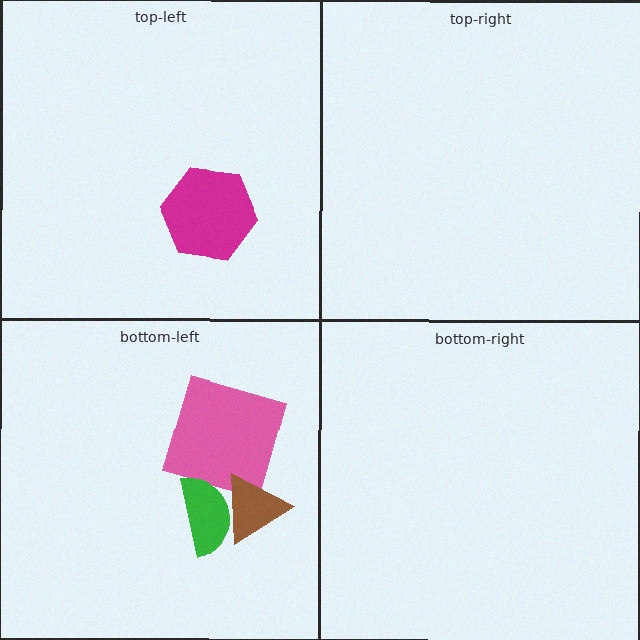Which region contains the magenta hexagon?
The top-left region.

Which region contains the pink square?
The bottom-left region.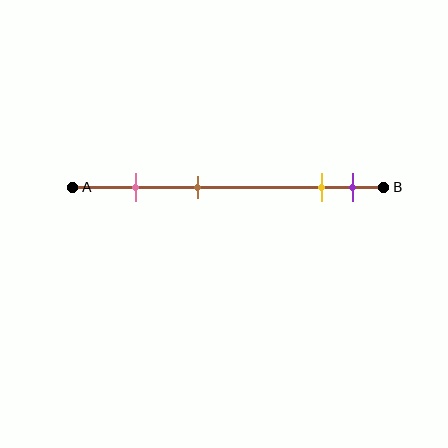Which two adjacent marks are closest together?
The yellow and purple marks are the closest adjacent pair.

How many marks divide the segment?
There are 4 marks dividing the segment.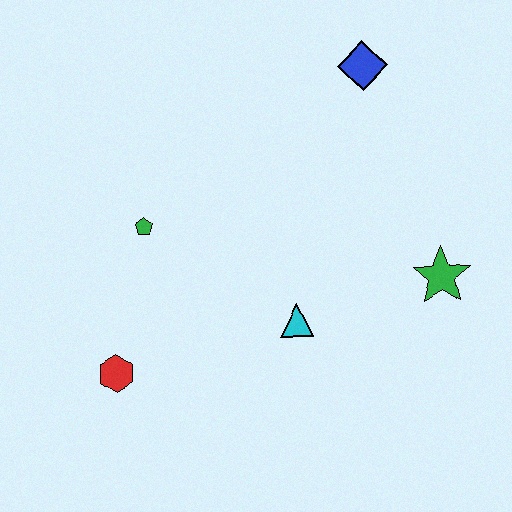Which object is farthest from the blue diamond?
The red hexagon is farthest from the blue diamond.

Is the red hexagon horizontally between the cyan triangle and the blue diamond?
No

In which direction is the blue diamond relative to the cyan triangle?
The blue diamond is above the cyan triangle.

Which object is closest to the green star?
The cyan triangle is closest to the green star.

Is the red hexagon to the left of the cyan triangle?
Yes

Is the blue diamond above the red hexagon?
Yes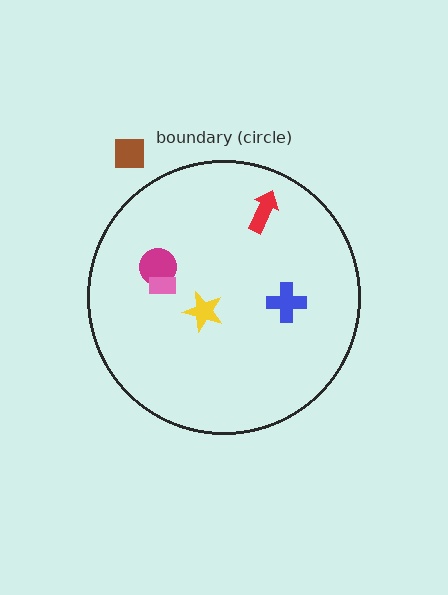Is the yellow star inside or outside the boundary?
Inside.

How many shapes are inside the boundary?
5 inside, 1 outside.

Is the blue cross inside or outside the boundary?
Inside.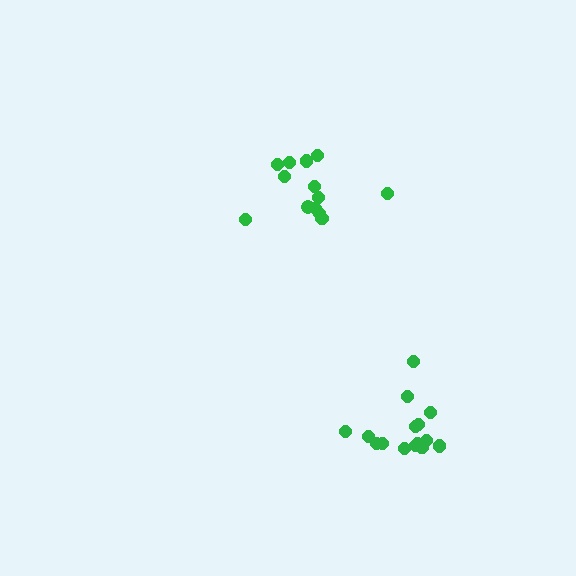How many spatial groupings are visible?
There are 2 spatial groupings.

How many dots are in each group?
Group 1: 13 dots, Group 2: 15 dots (28 total).